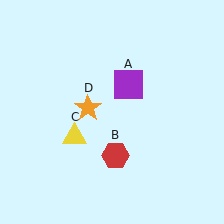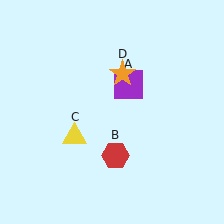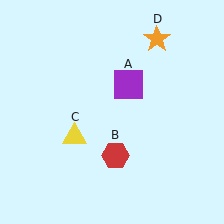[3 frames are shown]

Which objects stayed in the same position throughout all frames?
Purple square (object A) and red hexagon (object B) and yellow triangle (object C) remained stationary.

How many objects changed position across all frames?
1 object changed position: orange star (object D).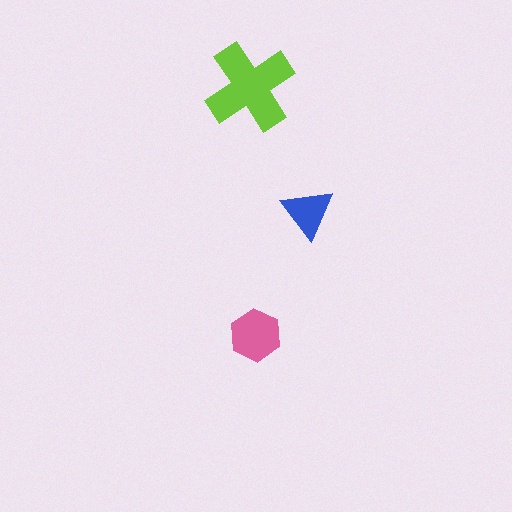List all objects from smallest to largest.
The blue triangle, the pink hexagon, the lime cross.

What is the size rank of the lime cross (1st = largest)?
1st.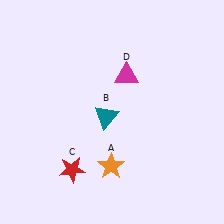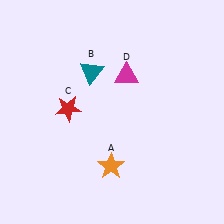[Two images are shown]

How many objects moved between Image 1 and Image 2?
2 objects moved between the two images.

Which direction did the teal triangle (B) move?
The teal triangle (B) moved up.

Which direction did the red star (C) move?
The red star (C) moved up.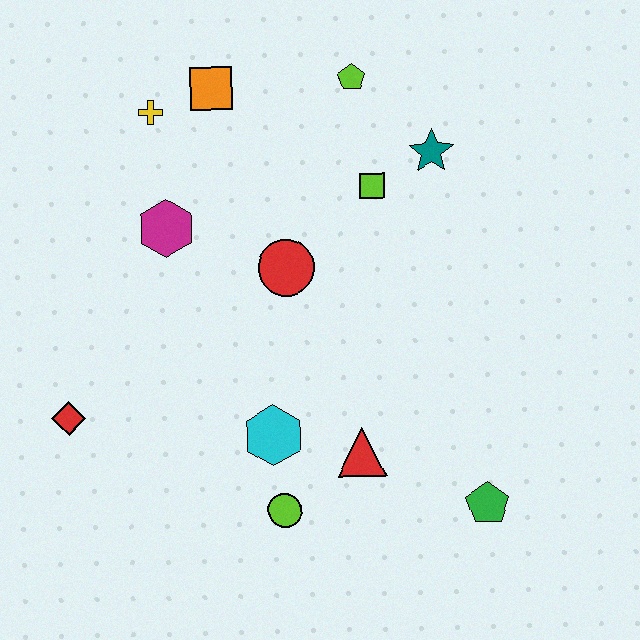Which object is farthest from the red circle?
The green pentagon is farthest from the red circle.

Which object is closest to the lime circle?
The cyan hexagon is closest to the lime circle.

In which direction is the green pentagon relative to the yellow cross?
The green pentagon is below the yellow cross.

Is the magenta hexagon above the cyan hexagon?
Yes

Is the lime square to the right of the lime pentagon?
Yes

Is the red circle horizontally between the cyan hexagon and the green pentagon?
Yes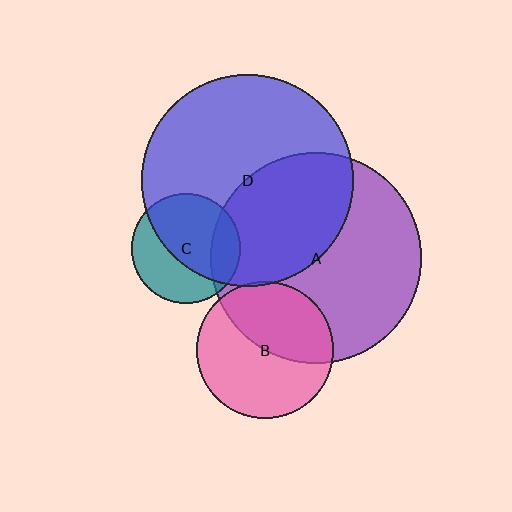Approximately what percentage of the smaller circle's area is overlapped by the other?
Approximately 5%.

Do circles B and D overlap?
Yes.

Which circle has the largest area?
Circle D (blue).